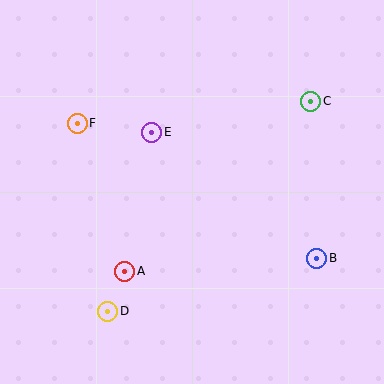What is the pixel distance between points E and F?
The distance between E and F is 75 pixels.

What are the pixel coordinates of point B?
Point B is at (317, 258).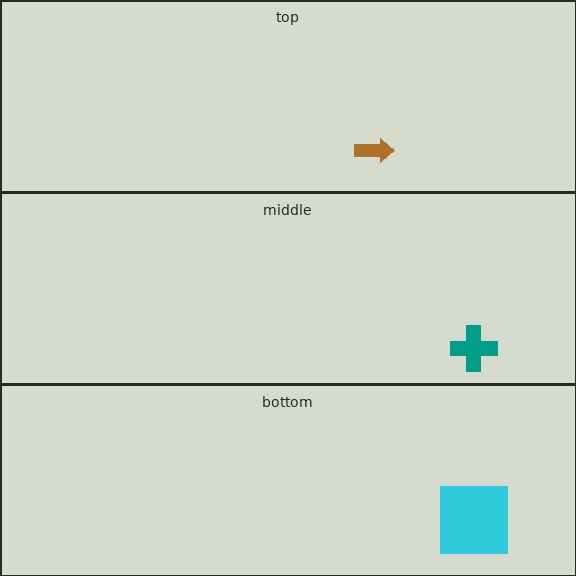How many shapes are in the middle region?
1.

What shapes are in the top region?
The brown arrow.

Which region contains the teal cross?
The middle region.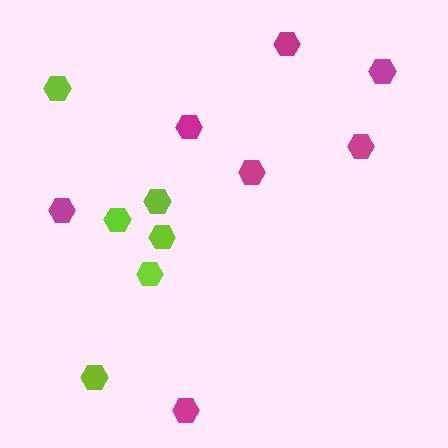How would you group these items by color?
There are 2 groups: one group of lime hexagons (6) and one group of magenta hexagons (7).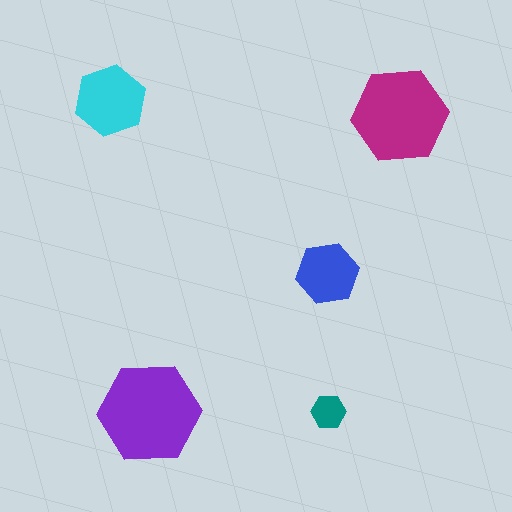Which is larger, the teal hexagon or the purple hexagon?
The purple one.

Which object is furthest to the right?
The magenta hexagon is rightmost.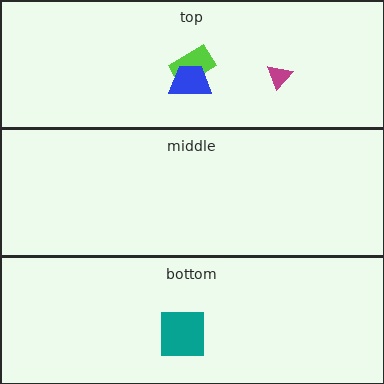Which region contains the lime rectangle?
The top region.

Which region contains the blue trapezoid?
The top region.